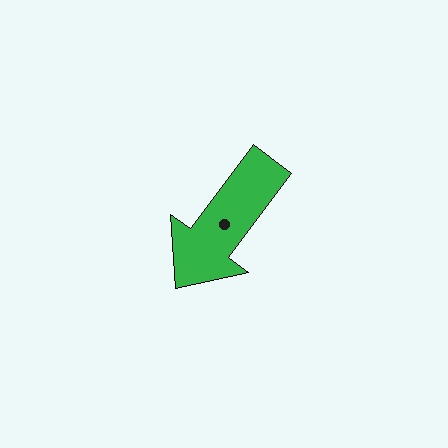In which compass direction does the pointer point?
Southwest.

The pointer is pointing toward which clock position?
Roughly 7 o'clock.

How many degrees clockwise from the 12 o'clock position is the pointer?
Approximately 217 degrees.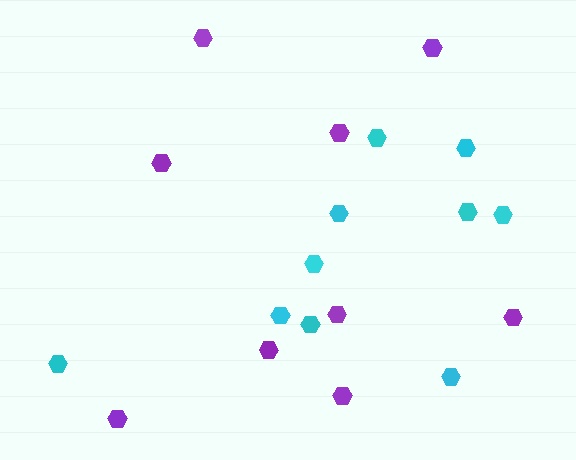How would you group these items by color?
There are 2 groups: one group of cyan hexagons (10) and one group of purple hexagons (9).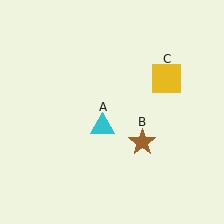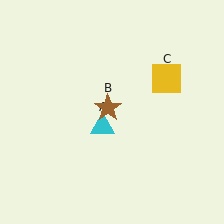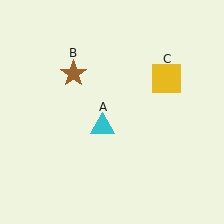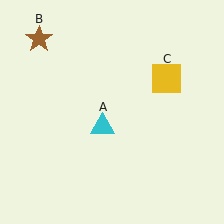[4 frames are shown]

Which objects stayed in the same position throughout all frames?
Cyan triangle (object A) and yellow square (object C) remained stationary.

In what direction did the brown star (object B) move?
The brown star (object B) moved up and to the left.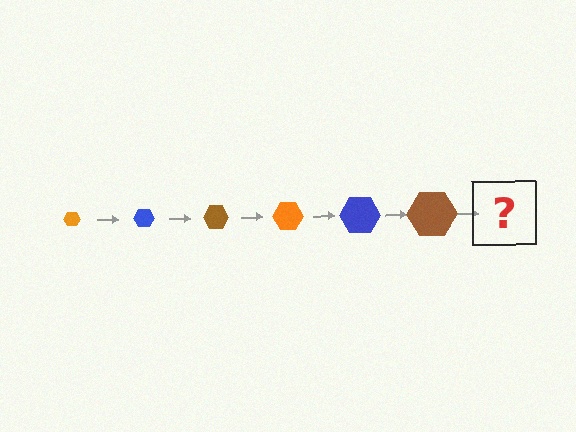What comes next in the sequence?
The next element should be an orange hexagon, larger than the previous one.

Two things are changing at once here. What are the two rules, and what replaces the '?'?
The two rules are that the hexagon grows larger each step and the color cycles through orange, blue, and brown. The '?' should be an orange hexagon, larger than the previous one.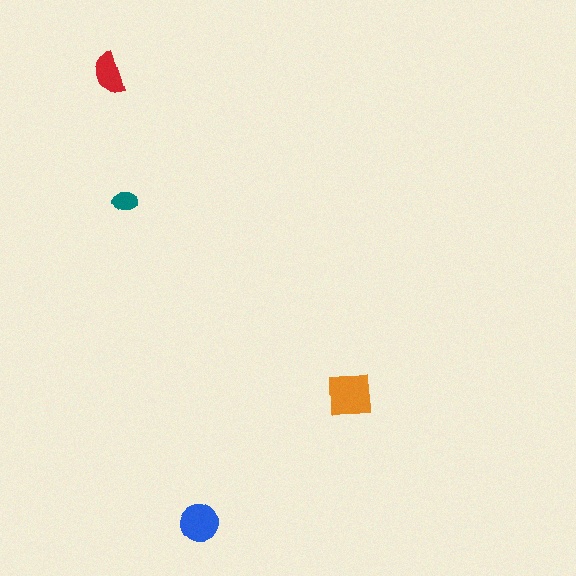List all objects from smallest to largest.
The teal ellipse, the red semicircle, the blue circle, the orange square.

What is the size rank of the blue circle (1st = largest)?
2nd.